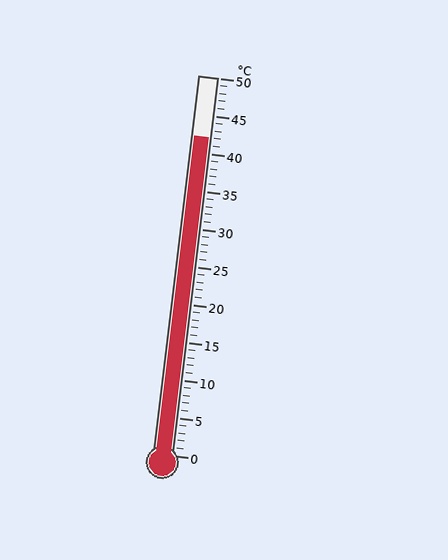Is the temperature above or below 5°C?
The temperature is above 5°C.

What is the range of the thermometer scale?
The thermometer scale ranges from 0°C to 50°C.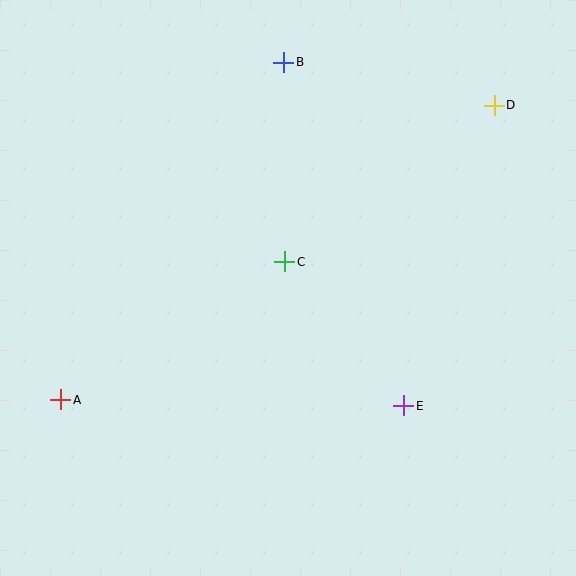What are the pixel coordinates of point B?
Point B is at (284, 62).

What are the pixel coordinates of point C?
Point C is at (285, 262).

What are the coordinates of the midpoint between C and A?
The midpoint between C and A is at (173, 331).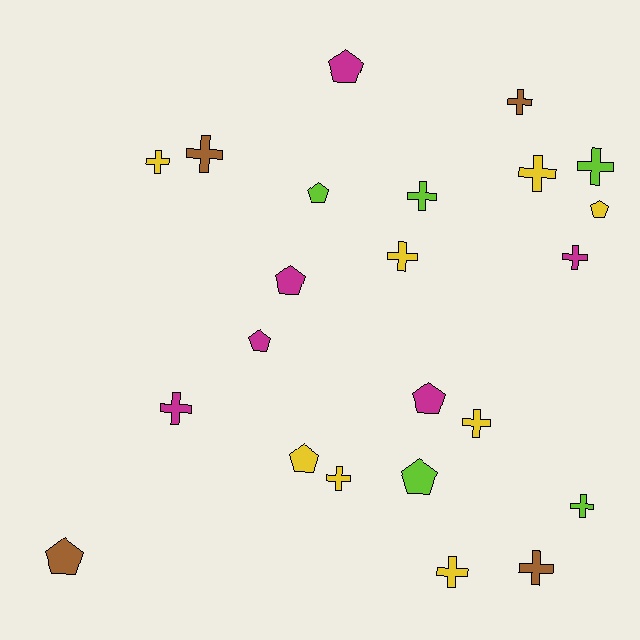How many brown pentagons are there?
There is 1 brown pentagon.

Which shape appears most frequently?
Cross, with 14 objects.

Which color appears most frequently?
Yellow, with 8 objects.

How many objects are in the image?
There are 23 objects.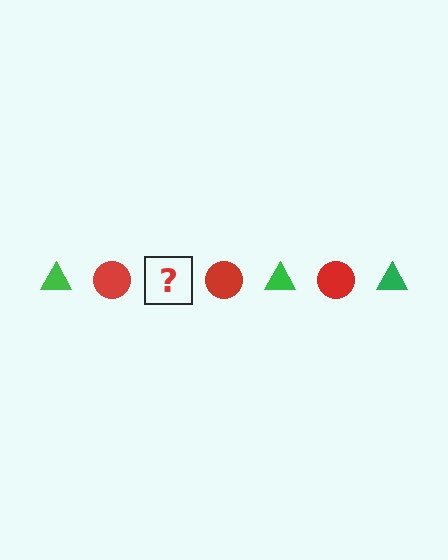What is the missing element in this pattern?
The missing element is a green triangle.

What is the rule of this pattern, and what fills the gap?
The rule is that the pattern alternates between green triangle and red circle. The gap should be filled with a green triangle.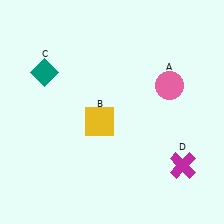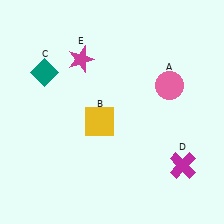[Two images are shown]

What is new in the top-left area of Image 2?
A magenta star (E) was added in the top-left area of Image 2.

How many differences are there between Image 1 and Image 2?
There is 1 difference between the two images.